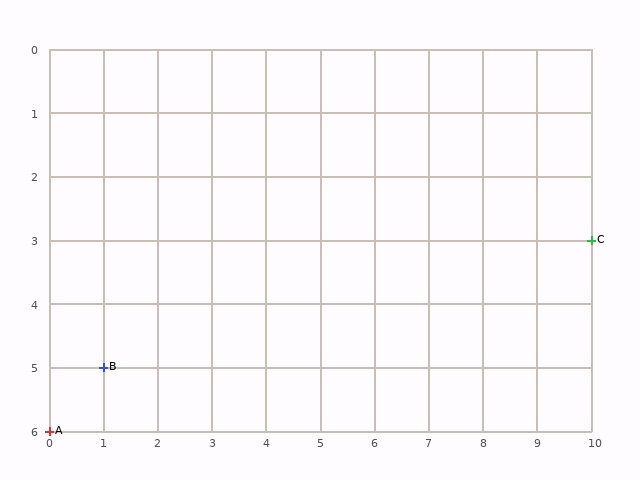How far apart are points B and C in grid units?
Points B and C are 9 columns and 2 rows apart (about 9.2 grid units diagonally).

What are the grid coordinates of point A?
Point A is at grid coordinates (0, 6).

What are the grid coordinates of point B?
Point B is at grid coordinates (1, 5).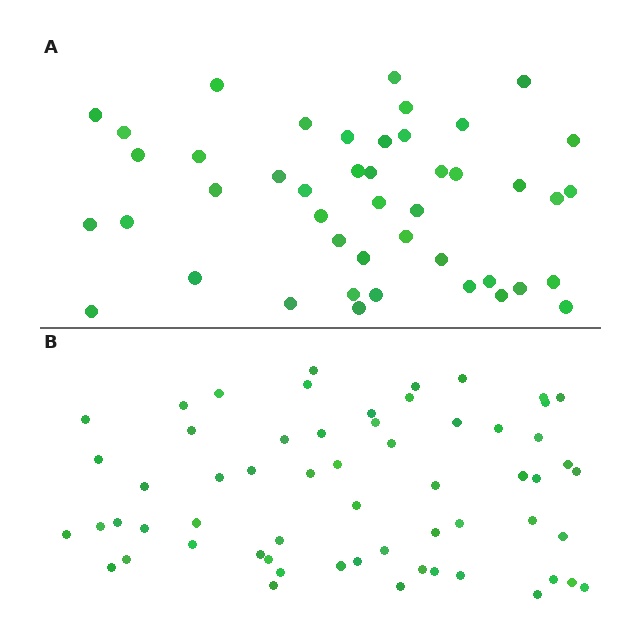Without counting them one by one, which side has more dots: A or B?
Region B (the bottom region) has more dots.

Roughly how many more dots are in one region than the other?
Region B has approximately 15 more dots than region A.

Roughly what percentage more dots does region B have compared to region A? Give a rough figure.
About 35% more.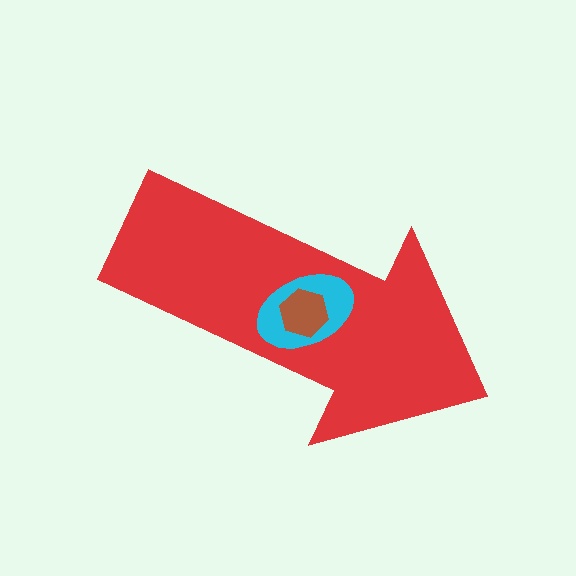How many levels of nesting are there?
3.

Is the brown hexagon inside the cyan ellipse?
Yes.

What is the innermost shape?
The brown hexagon.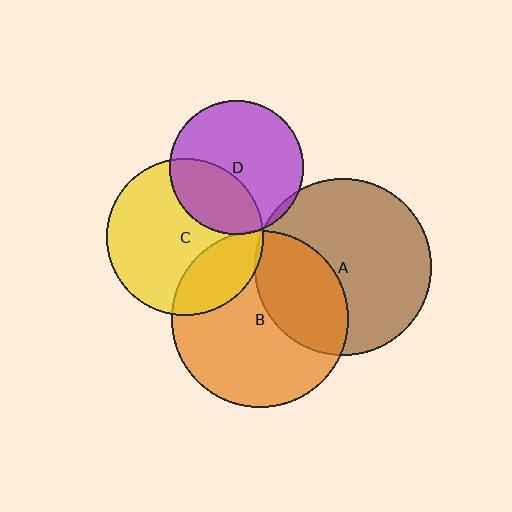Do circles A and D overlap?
Yes.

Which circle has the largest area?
Circle B (orange).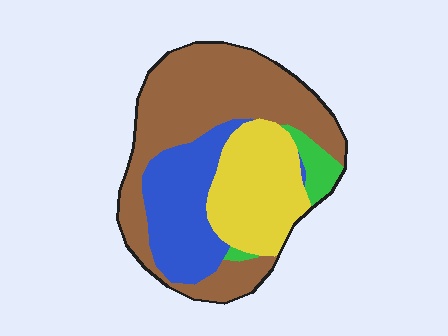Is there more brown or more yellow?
Brown.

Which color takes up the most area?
Brown, at roughly 45%.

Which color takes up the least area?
Green, at roughly 5%.